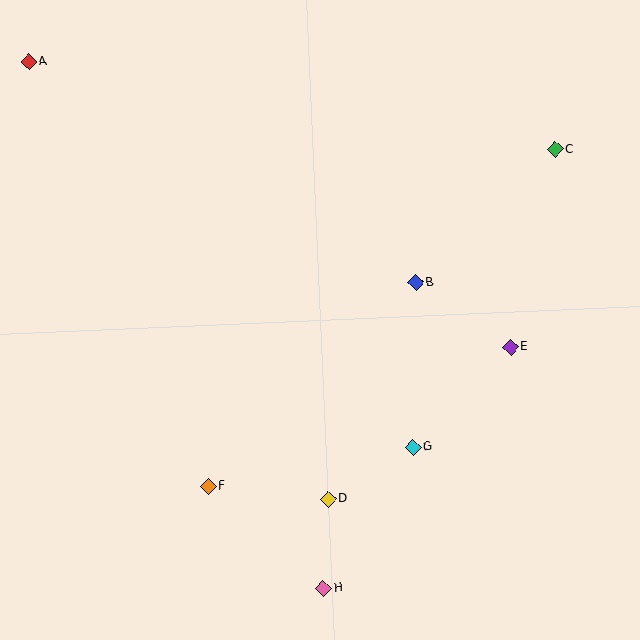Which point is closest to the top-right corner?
Point C is closest to the top-right corner.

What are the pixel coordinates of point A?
Point A is at (29, 62).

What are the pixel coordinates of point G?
Point G is at (413, 447).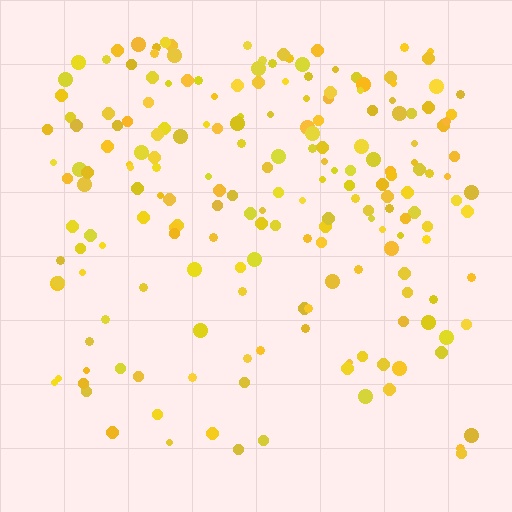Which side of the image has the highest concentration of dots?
The top.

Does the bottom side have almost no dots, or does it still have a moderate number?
Still a moderate number, just noticeably fewer than the top.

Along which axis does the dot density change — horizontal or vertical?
Vertical.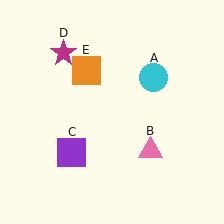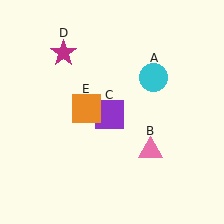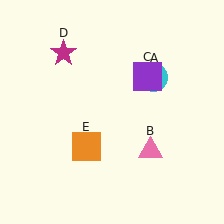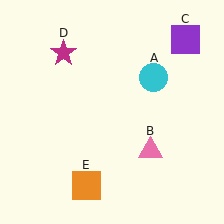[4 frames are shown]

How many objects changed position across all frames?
2 objects changed position: purple square (object C), orange square (object E).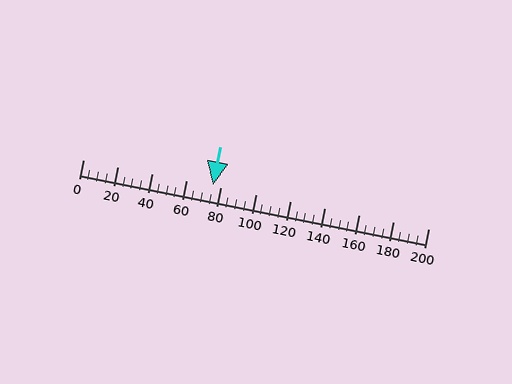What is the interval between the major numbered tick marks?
The major tick marks are spaced 20 units apart.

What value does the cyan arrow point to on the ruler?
The cyan arrow points to approximately 75.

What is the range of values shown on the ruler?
The ruler shows values from 0 to 200.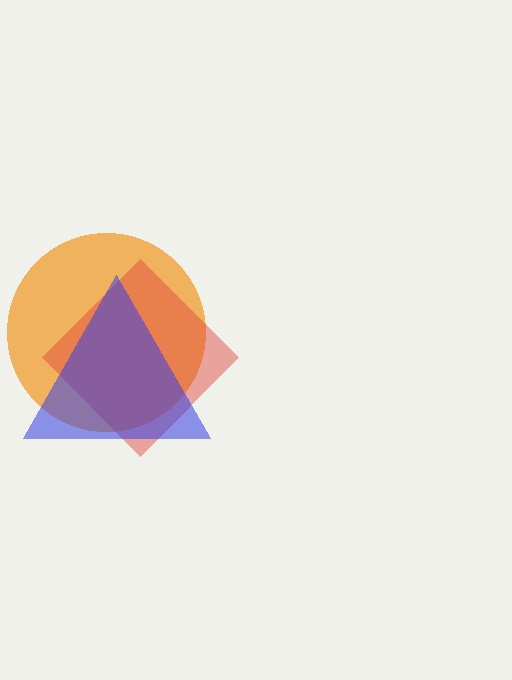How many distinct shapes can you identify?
There are 3 distinct shapes: an orange circle, a red diamond, a blue triangle.